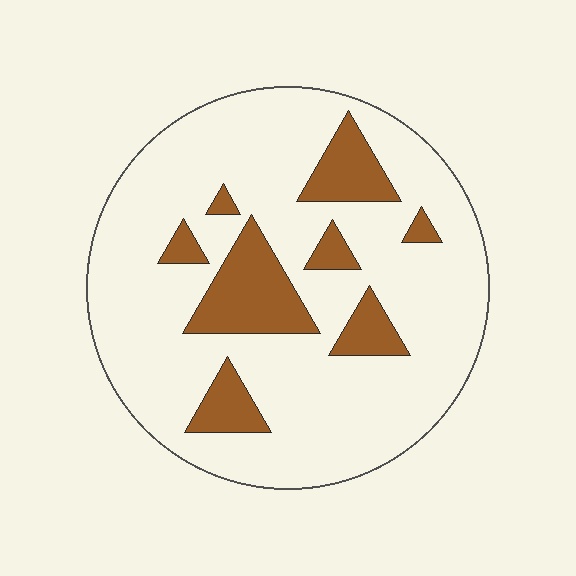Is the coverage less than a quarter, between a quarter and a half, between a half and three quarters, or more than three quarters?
Less than a quarter.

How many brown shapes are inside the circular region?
8.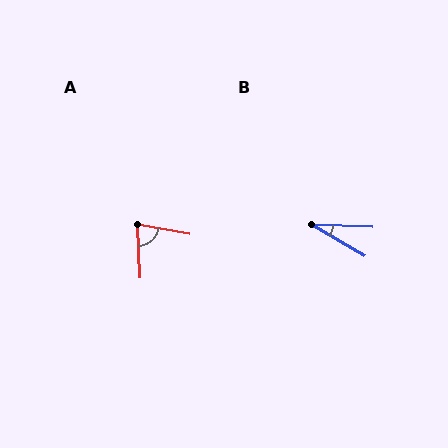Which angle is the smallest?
B, at approximately 28 degrees.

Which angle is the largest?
A, at approximately 77 degrees.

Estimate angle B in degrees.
Approximately 28 degrees.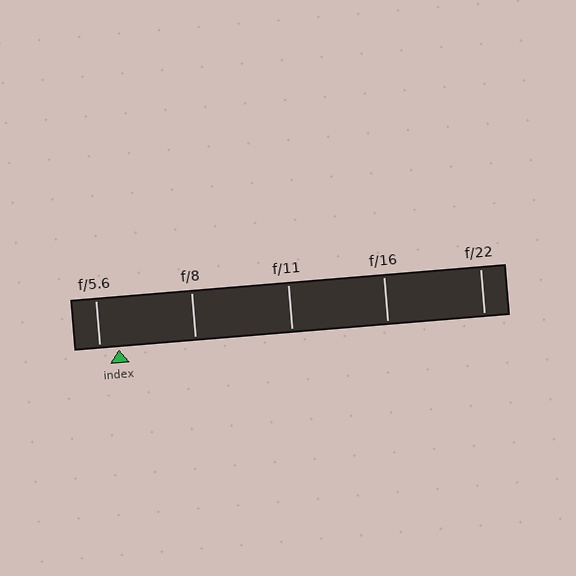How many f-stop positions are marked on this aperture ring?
There are 5 f-stop positions marked.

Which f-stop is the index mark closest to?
The index mark is closest to f/5.6.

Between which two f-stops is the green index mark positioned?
The index mark is between f/5.6 and f/8.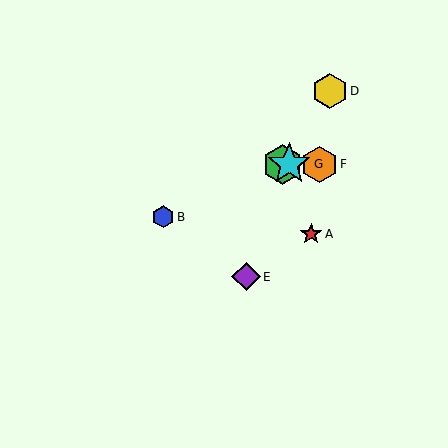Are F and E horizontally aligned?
No, F is at y≈164 and E is at y≈277.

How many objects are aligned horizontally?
3 objects (C, F, G) are aligned horizontally.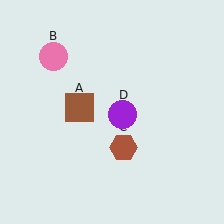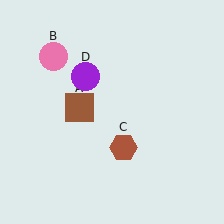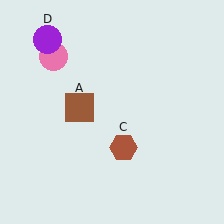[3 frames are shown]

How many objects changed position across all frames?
1 object changed position: purple circle (object D).